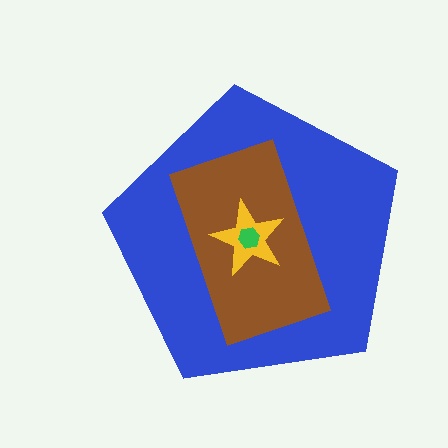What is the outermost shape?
The blue pentagon.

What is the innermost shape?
The green hexagon.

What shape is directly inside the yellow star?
The green hexagon.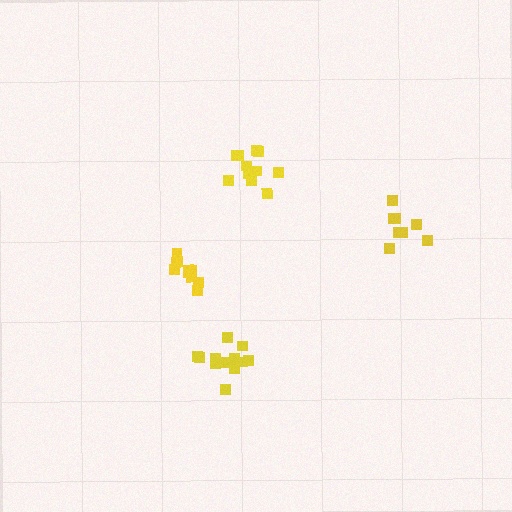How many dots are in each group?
Group 1: 11 dots, Group 2: 10 dots, Group 3: 13 dots, Group 4: 8 dots (42 total).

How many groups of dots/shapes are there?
There are 4 groups.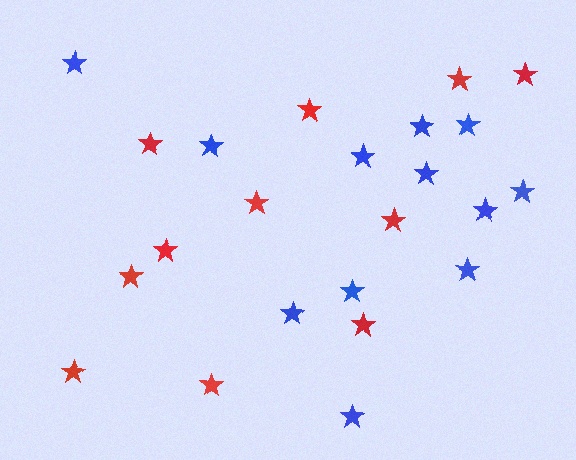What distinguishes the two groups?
There are 2 groups: one group of red stars (11) and one group of blue stars (12).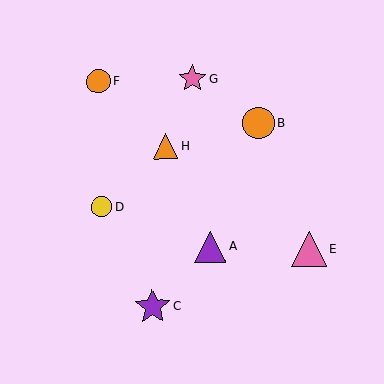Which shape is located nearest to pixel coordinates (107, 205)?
The yellow circle (labeled D) at (102, 207) is nearest to that location.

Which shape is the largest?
The purple star (labeled C) is the largest.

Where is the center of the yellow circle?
The center of the yellow circle is at (102, 207).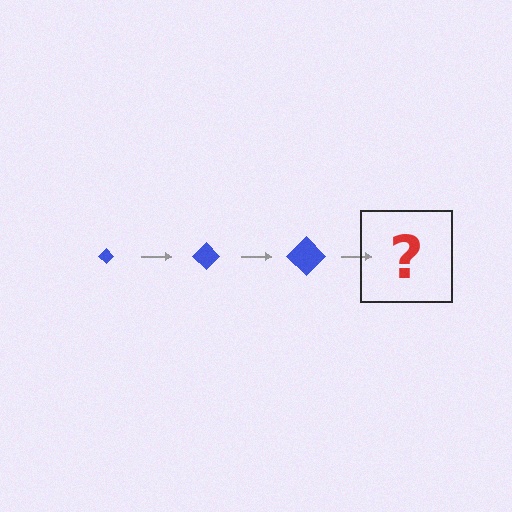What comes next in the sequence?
The next element should be a blue diamond, larger than the previous one.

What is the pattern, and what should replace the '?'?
The pattern is that the diamond gets progressively larger each step. The '?' should be a blue diamond, larger than the previous one.